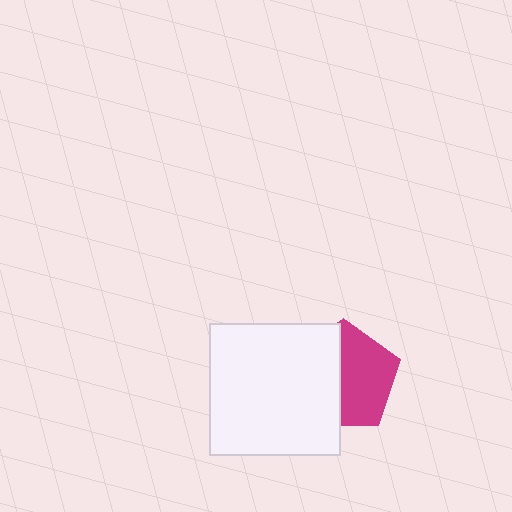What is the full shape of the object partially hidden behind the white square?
The partially hidden object is a magenta pentagon.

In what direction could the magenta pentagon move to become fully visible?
The magenta pentagon could move right. That would shift it out from behind the white square entirely.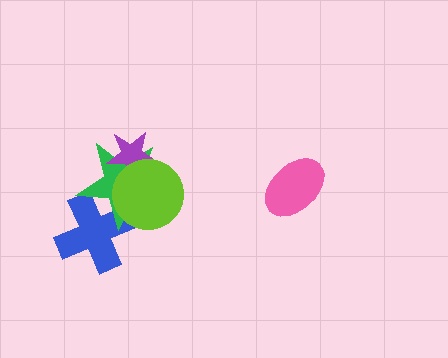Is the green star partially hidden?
Yes, it is partially covered by another shape.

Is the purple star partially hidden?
Yes, it is partially covered by another shape.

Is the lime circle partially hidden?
No, no other shape covers it.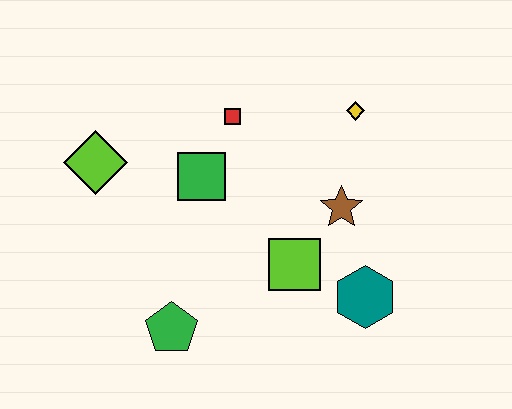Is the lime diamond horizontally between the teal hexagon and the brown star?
No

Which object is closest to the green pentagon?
The lime square is closest to the green pentagon.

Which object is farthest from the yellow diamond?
The green pentagon is farthest from the yellow diamond.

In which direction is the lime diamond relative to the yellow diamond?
The lime diamond is to the left of the yellow diamond.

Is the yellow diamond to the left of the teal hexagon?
Yes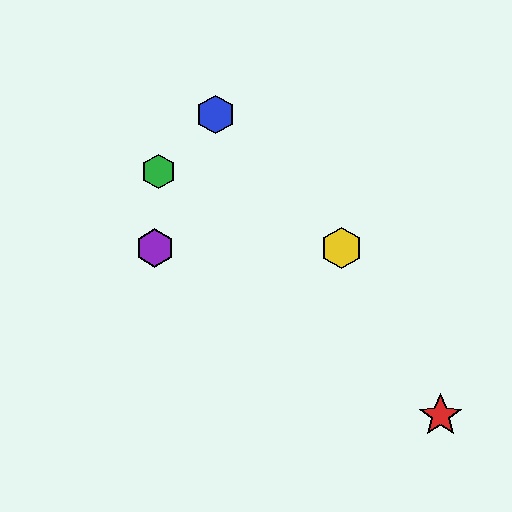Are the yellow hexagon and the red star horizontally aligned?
No, the yellow hexagon is at y≈248 and the red star is at y≈416.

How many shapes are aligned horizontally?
2 shapes (the yellow hexagon, the purple hexagon) are aligned horizontally.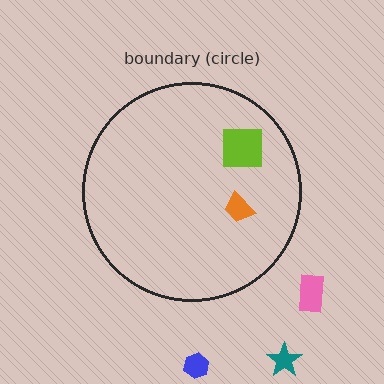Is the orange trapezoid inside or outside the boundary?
Inside.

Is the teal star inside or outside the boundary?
Outside.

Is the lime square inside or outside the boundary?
Inside.